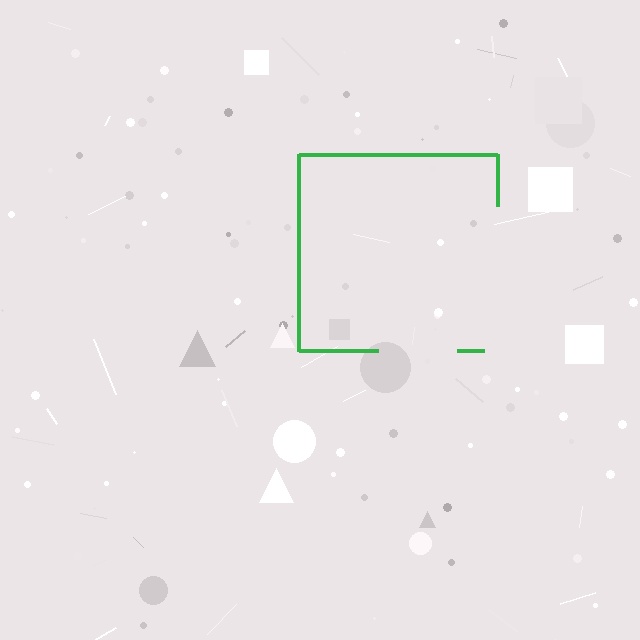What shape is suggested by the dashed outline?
The dashed outline suggests a square.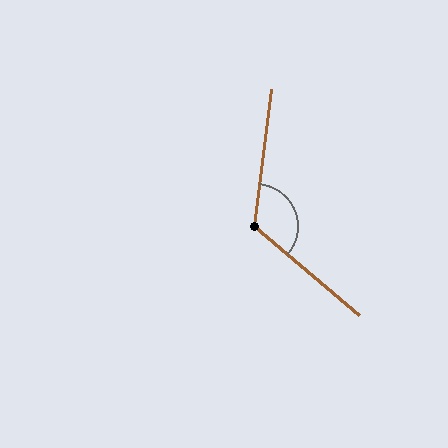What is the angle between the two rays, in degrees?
Approximately 123 degrees.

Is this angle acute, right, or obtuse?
It is obtuse.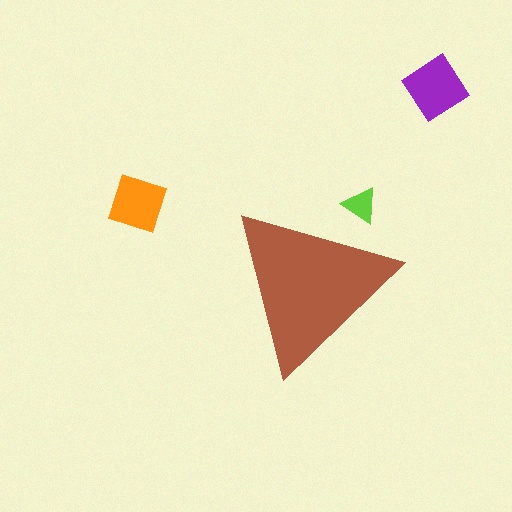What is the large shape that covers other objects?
A brown triangle.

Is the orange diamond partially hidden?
No, the orange diamond is fully visible.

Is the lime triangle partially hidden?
Yes, the lime triangle is partially hidden behind the brown triangle.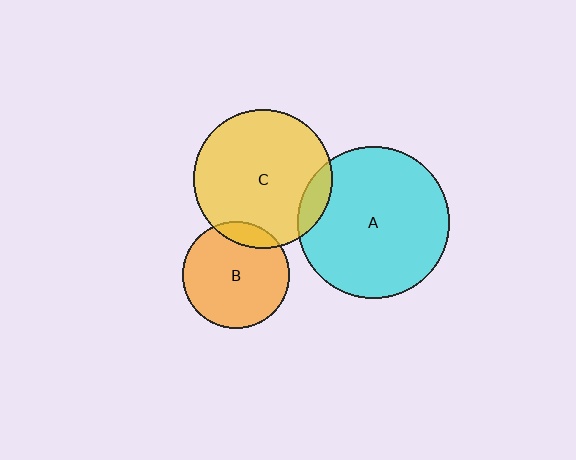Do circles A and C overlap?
Yes.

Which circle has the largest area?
Circle A (cyan).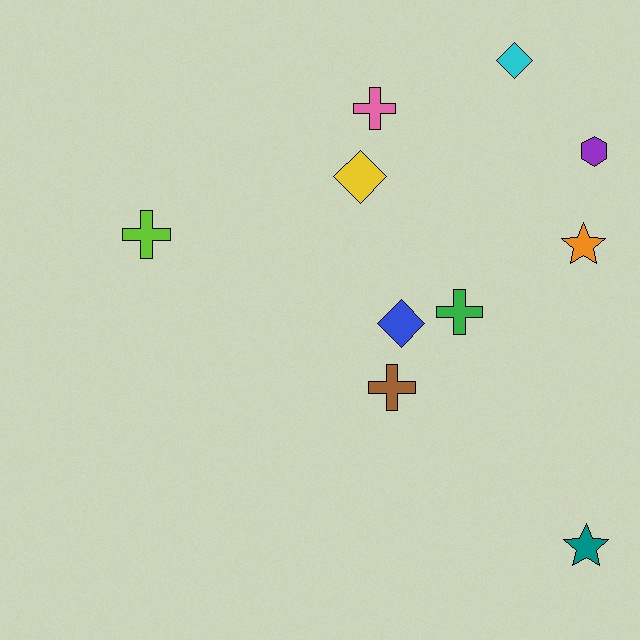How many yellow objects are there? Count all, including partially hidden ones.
There is 1 yellow object.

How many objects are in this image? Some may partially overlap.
There are 10 objects.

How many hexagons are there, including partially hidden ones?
There is 1 hexagon.